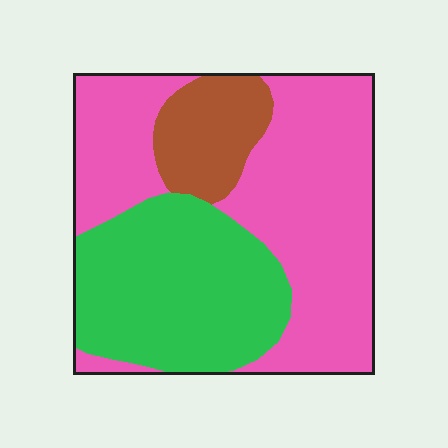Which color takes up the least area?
Brown, at roughly 15%.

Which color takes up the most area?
Pink, at roughly 55%.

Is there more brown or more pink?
Pink.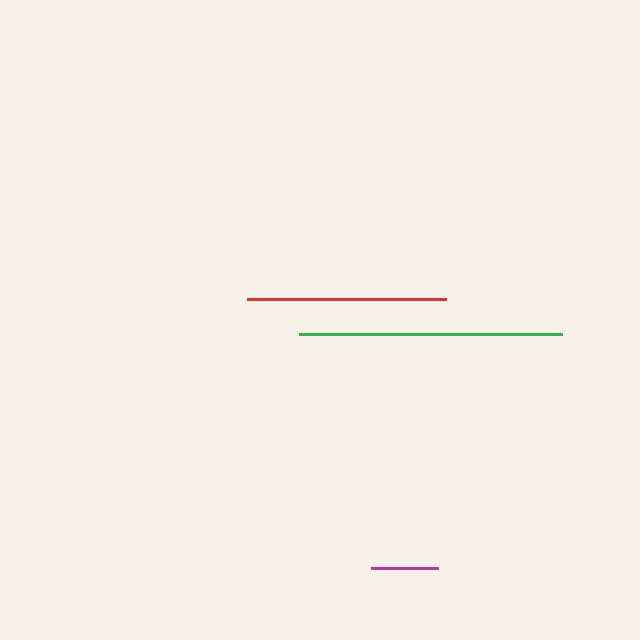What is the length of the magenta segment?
The magenta segment is approximately 67 pixels long.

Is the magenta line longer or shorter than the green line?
The green line is longer than the magenta line.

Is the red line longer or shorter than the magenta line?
The red line is longer than the magenta line.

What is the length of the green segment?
The green segment is approximately 262 pixels long.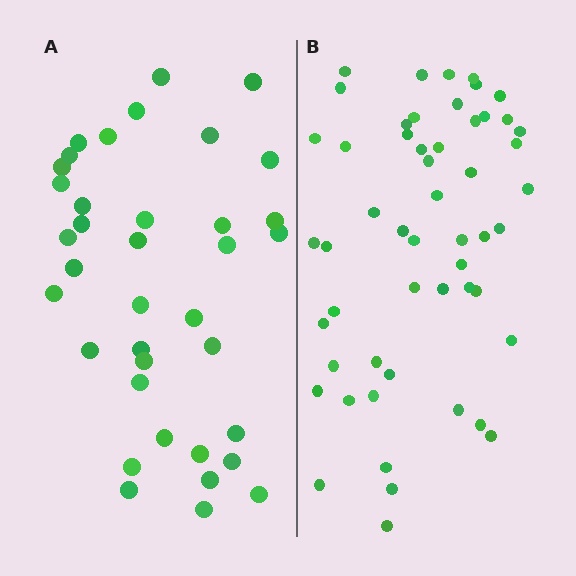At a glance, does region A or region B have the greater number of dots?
Region B (the right region) has more dots.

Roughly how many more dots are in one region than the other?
Region B has approximately 15 more dots than region A.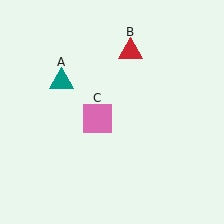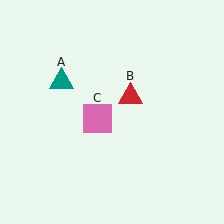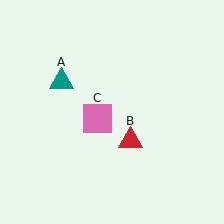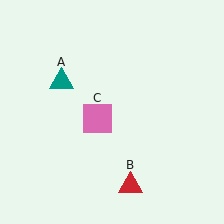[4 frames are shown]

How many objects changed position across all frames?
1 object changed position: red triangle (object B).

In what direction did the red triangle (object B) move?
The red triangle (object B) moved down.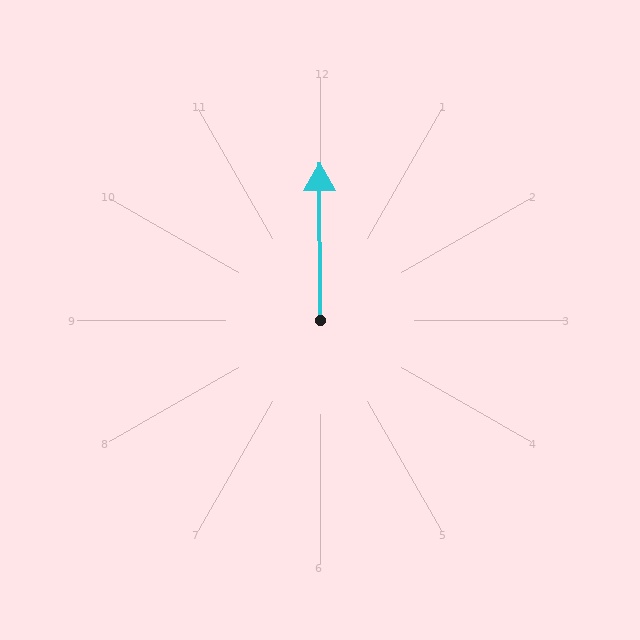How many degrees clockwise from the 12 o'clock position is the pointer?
Approximately 360 degrees.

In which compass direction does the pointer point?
North.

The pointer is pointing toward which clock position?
Roughly 12 o'clock.